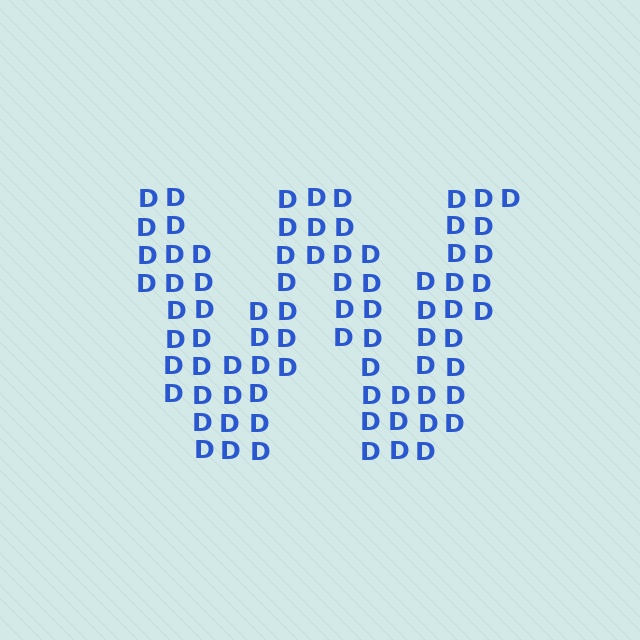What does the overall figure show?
The overall figure shows the letter W.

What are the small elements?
The small elements are letter D's.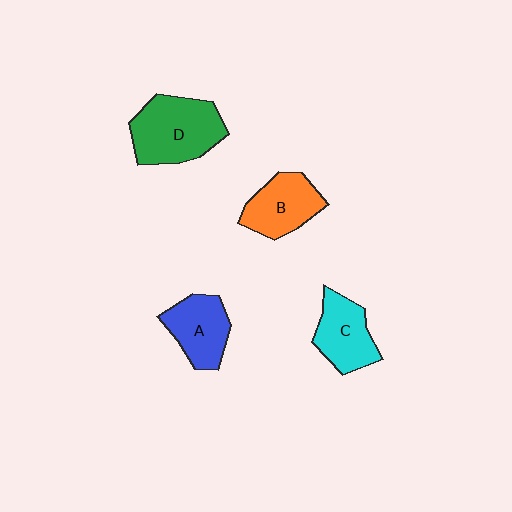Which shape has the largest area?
Shape D (green).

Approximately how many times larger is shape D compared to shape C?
Approximately 1.4 times.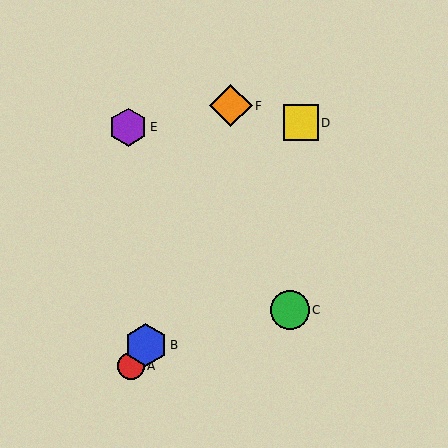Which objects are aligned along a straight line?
Objects A, B, D are aligned along a straight line.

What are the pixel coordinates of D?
Object D is at (301, 123).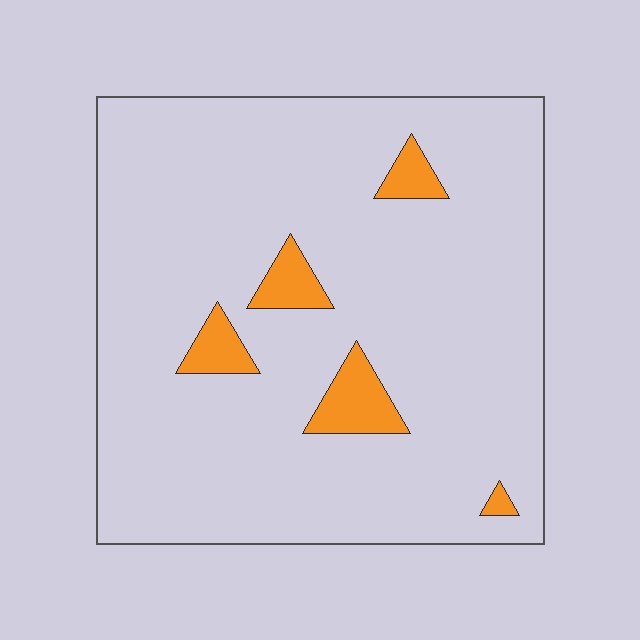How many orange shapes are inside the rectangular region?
5.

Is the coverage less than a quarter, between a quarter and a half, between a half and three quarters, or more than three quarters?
Less than a quarter.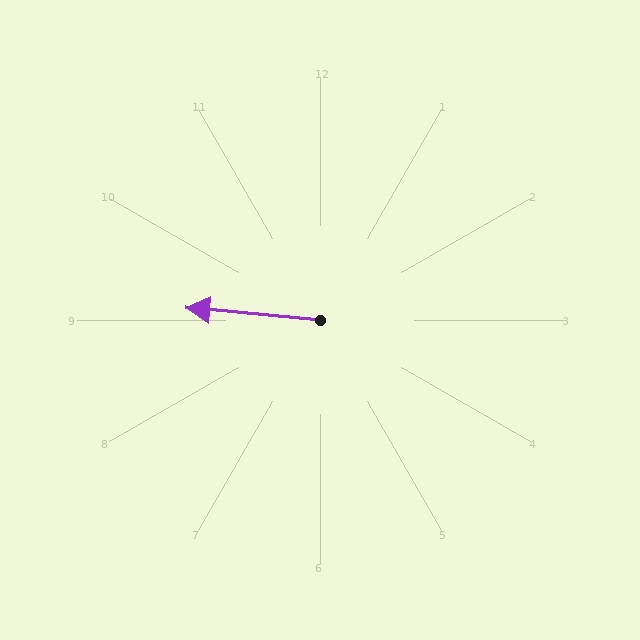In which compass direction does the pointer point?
West.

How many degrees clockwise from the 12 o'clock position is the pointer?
Approximately 275 degrees.